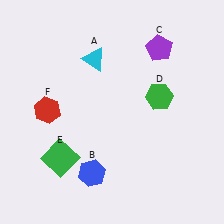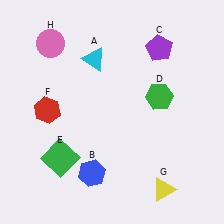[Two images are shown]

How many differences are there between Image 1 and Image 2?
There are 2 differences between the two images.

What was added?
A yellow triangle (G), a pink circle (H) were added in Image 2.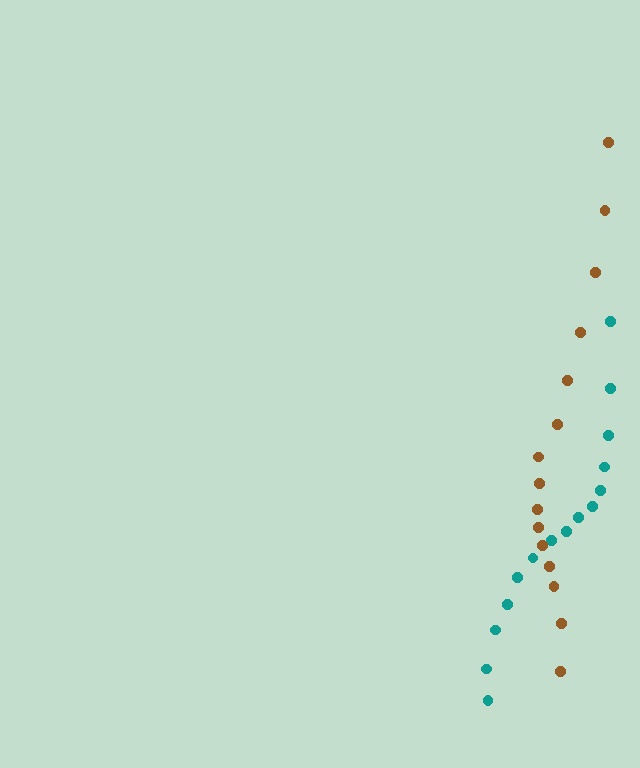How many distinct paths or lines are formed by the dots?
There are 2 distinct paths.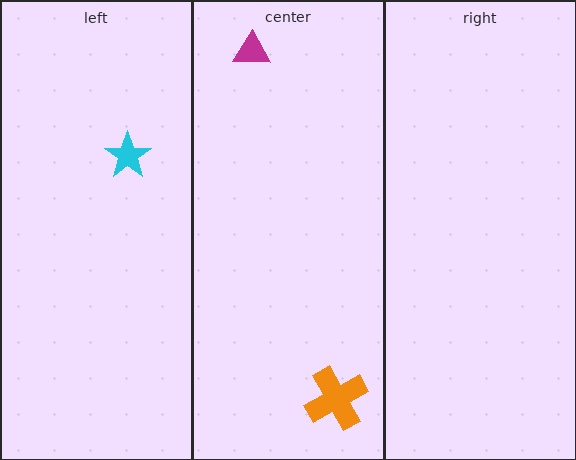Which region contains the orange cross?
The center region.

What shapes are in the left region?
The cyan star.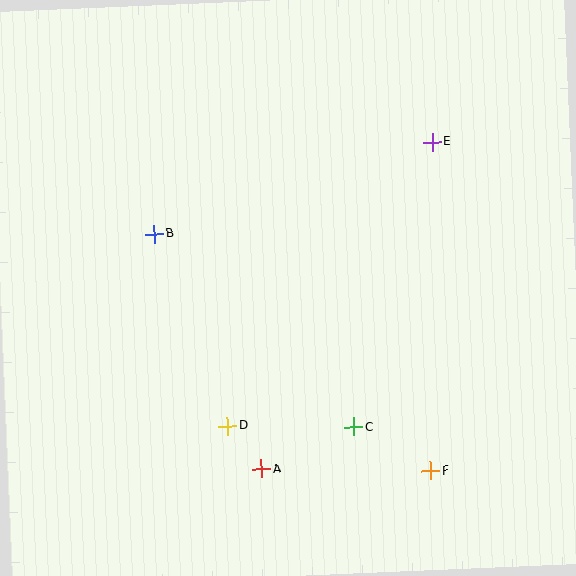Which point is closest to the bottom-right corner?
Point F is closest to the bottom-right corner.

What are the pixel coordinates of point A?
Point A is at (261, 469).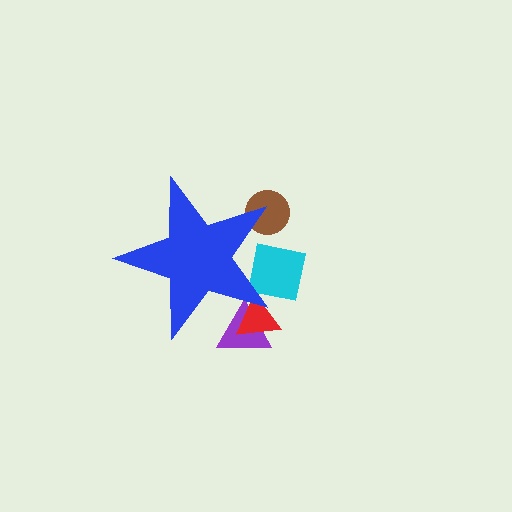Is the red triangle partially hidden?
Yes, the red triangle is partially hidden behind the blue star.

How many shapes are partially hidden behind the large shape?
4 shapes are partially hidden.